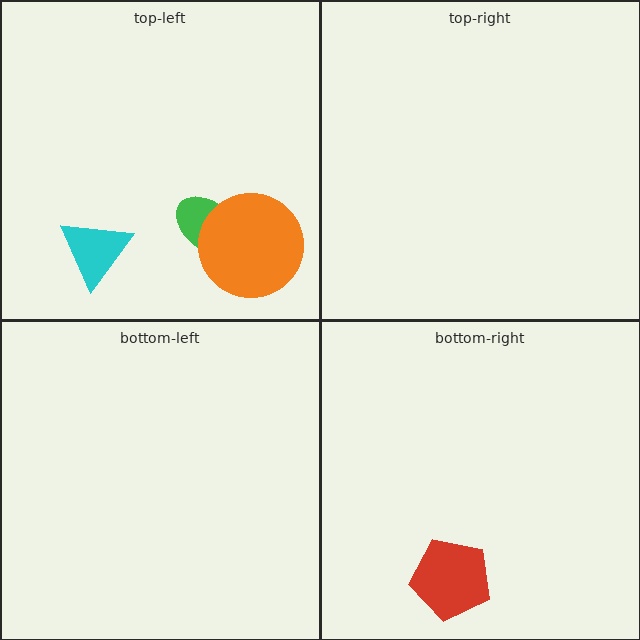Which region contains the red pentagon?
The bottom-right region.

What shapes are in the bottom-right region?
The red pentagon.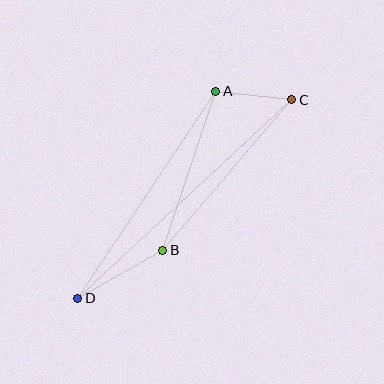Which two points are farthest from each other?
Points C and D are farthest from each other.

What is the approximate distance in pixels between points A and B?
The distance between A and B is approximately 168 pixels.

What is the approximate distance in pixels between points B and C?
The distance between B and C is approximately 198 pixels.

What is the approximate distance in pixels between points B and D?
The distance between B and D is approximately 98 pixels.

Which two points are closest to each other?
Points A and C are closest to each other.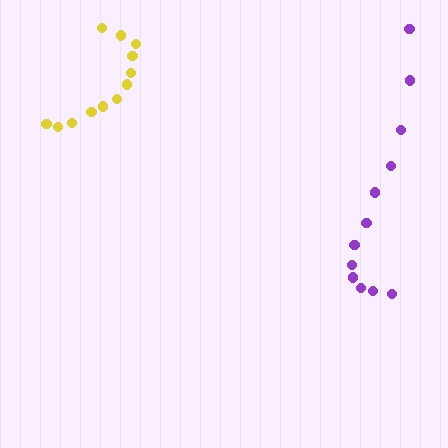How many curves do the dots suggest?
There are 2 distinct paths.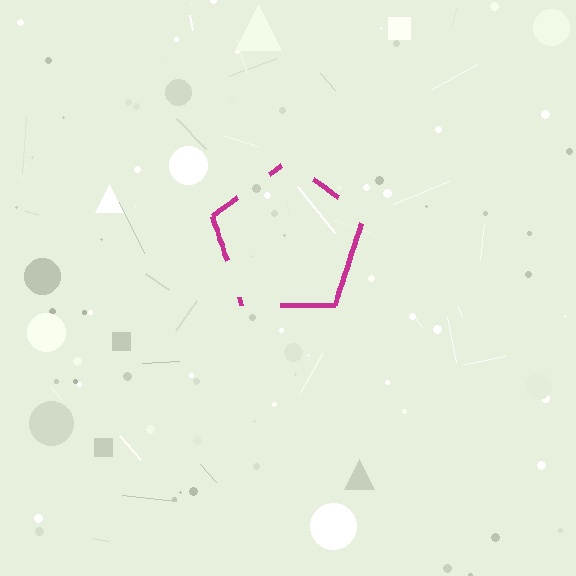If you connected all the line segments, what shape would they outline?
They would outline a pentagon.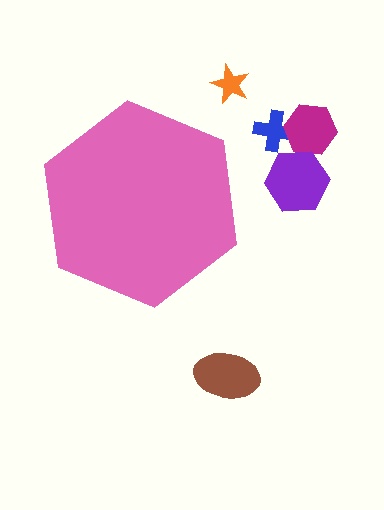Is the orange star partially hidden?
No, the orange star is fully visible.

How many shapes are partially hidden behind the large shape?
0 shapes are partially hidden.